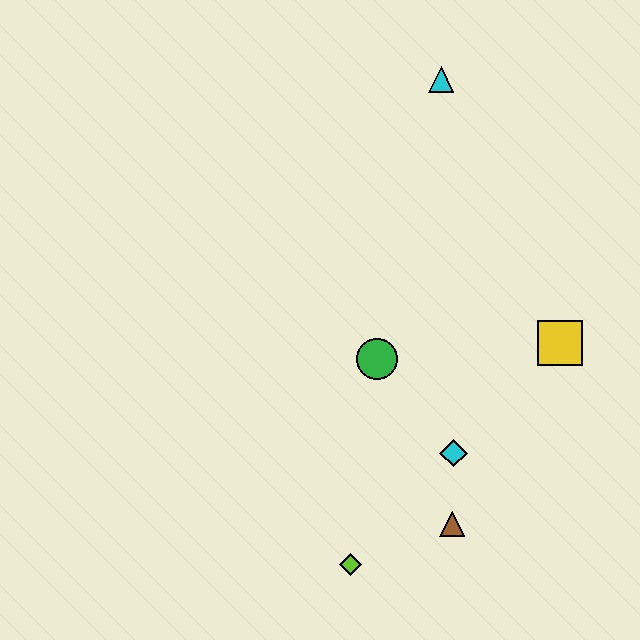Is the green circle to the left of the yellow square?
Yes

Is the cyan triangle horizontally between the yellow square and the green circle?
Yes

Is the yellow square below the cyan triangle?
Yes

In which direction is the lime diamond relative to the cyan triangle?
The lime diamond is below the cyan triangle.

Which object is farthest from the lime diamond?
The cyan triangle is farthest from the lime diamond.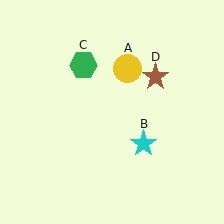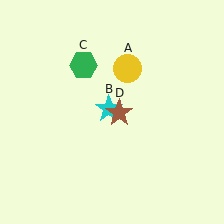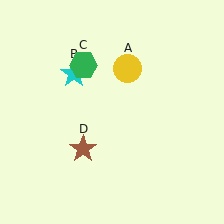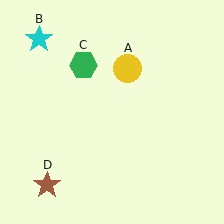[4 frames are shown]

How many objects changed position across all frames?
2 objects changed position: cyan star (object B), brown star (object D).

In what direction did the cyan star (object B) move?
The cyan star (object B) moved up and to the left.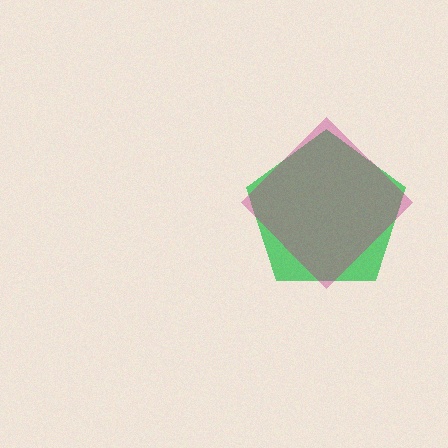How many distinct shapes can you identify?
There are 2 distinct shapes: a green pentagon, a magenta diamond.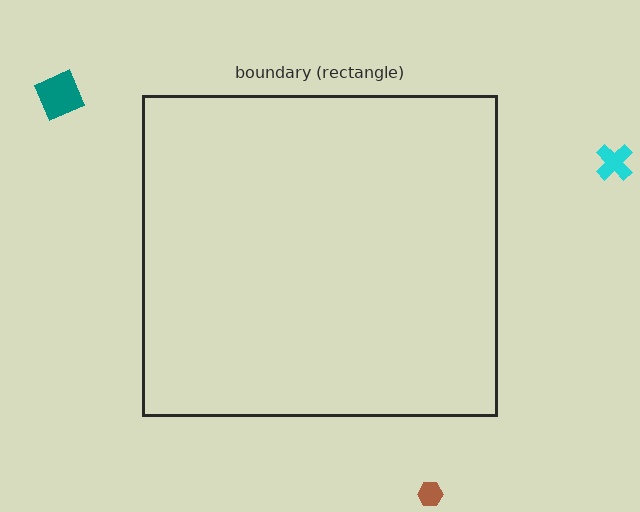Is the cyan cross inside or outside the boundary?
Outside.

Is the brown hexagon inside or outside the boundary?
Outside.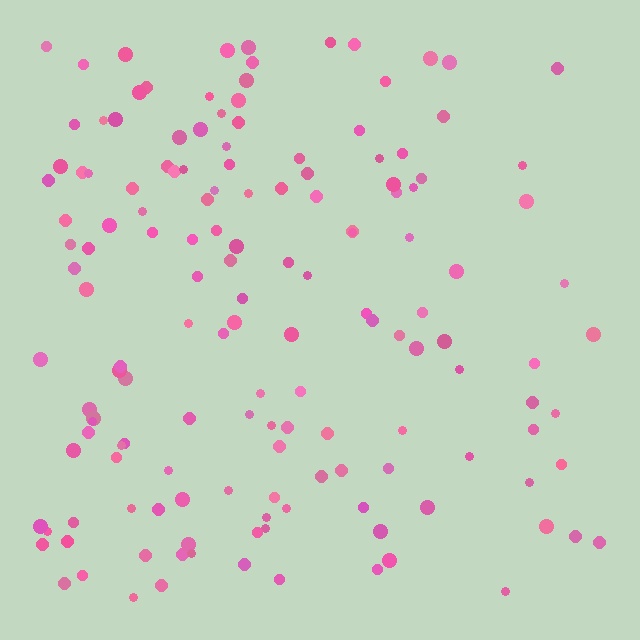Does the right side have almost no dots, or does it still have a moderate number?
Still a moderate number, just noticeably fewer than the left.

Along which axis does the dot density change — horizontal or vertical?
Horizontal.